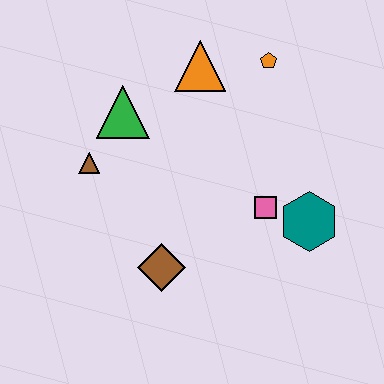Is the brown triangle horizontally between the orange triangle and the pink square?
No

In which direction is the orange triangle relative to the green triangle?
The orange triangle is to the right of the green triangle.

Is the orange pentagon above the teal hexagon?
Yes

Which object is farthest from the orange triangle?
The brown diamond is farthest from the orange triangle.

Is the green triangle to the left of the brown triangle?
No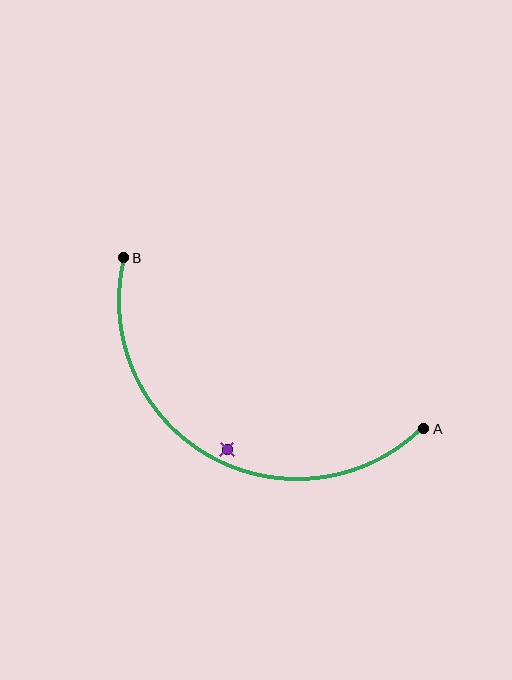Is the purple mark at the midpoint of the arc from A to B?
No — the purple mark does not lie on the arc at all. It sits slightly inside the curve.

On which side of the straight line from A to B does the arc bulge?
The arc bulges below the straight line connecting A and B.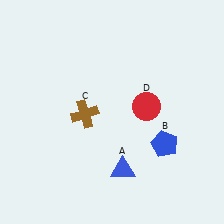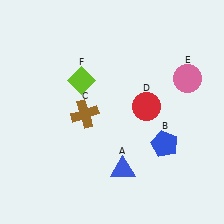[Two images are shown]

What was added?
A pink circle (E), a lime diamond (F) were added in Image 2.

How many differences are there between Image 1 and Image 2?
There are 2 differences between the two images.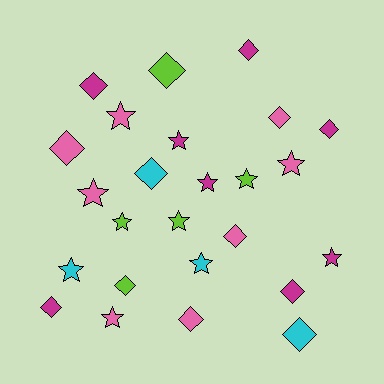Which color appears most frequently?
Magenta, with 8 objects.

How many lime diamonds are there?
There are 2 lime diamonds.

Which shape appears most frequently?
Diamond, with 13 objects.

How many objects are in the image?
There are 25 objects.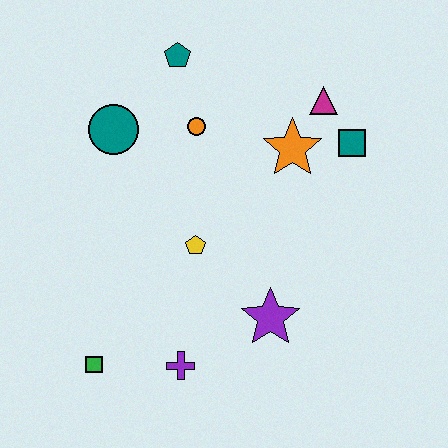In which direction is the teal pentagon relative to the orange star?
The teal pentagon is to the left of the orange star.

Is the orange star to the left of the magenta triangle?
Yes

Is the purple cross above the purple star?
No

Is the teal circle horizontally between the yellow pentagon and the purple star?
No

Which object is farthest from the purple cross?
The teal pentagon is farthest from the purple cross.